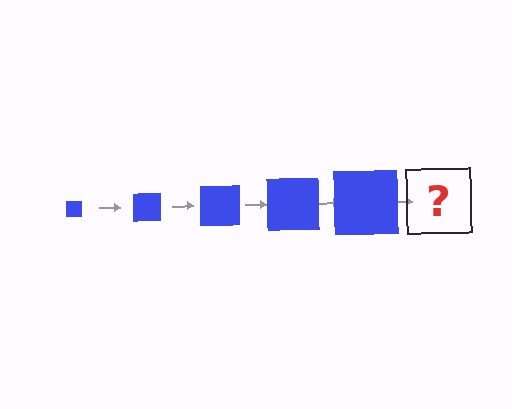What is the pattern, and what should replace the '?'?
The pattern is that the square gets progressively larger each step. The '?' should be a blue square, larger than the previous one.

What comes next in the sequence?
The next element should be a blue square, larger than the previous one.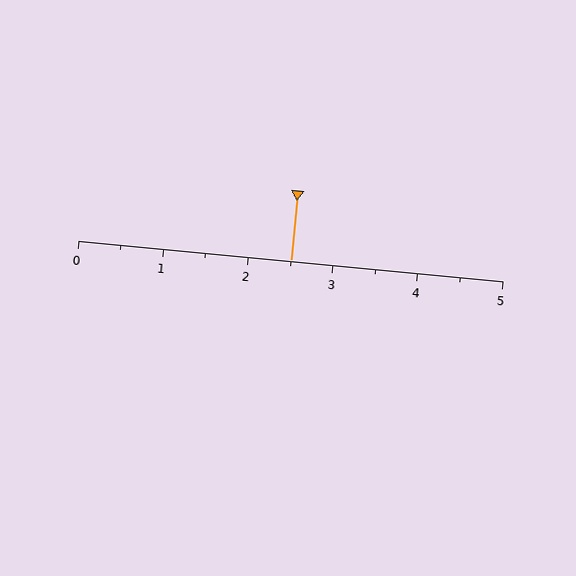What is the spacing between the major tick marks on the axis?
The major ticks are spaced 1 apart.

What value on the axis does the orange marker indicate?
The marker indicates approximately 2.5.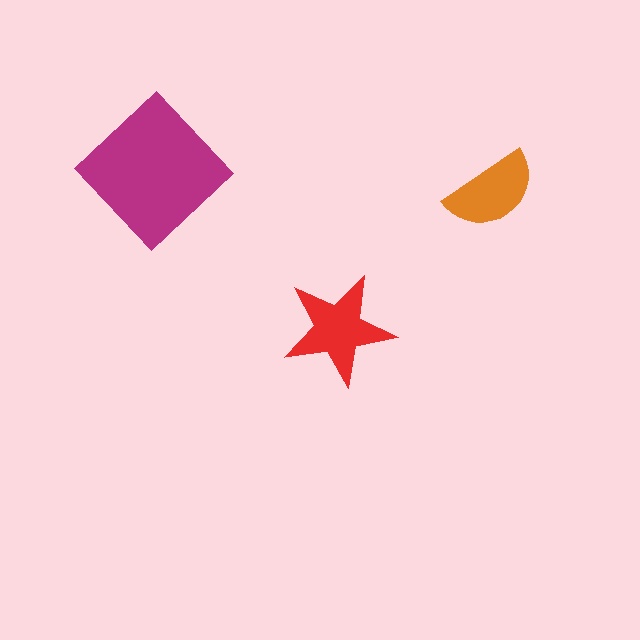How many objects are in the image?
There are 3 objects in the image.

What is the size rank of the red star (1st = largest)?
2nd.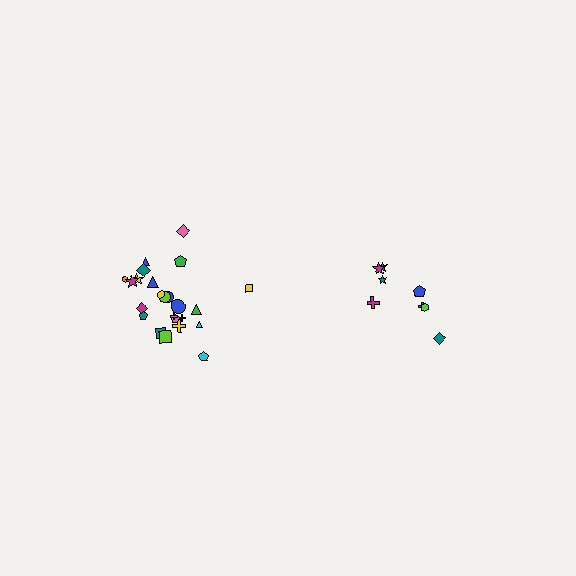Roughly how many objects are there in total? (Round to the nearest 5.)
Roughly 35 objects in total.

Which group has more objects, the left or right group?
The left group.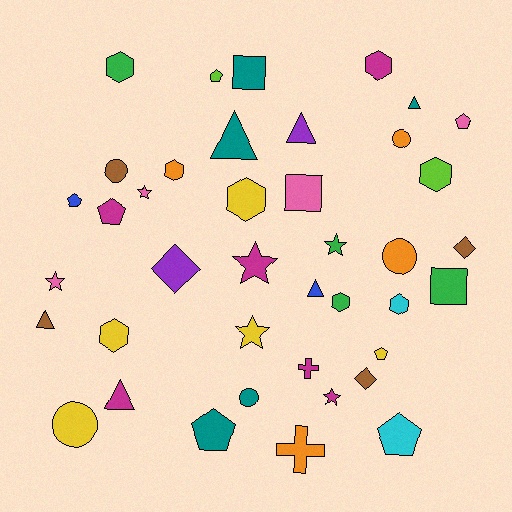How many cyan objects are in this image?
There are 2 cyan objects.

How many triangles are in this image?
There are 6 triangles.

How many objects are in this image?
There are 40 objects.